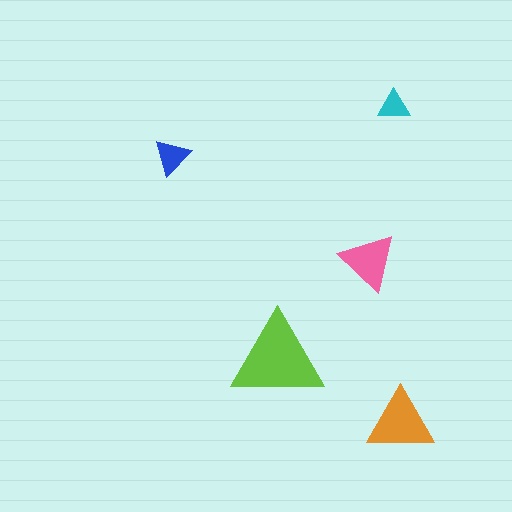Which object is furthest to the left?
The blue triangle is leftmost.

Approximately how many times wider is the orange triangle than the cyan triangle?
About 2 times wider.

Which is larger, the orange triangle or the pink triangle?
The orange one.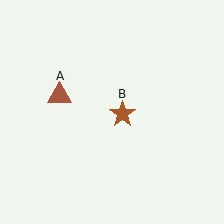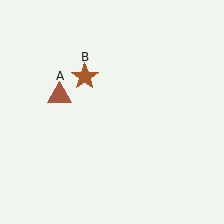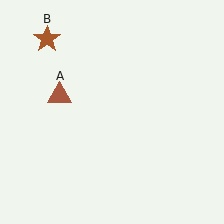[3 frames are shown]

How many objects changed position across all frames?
1 object changed position: brown star (object B).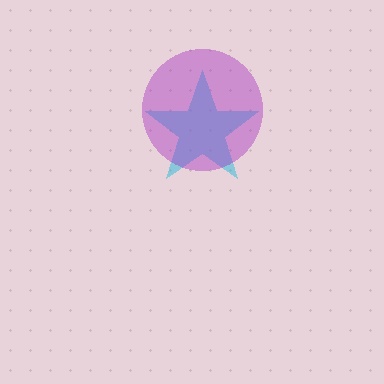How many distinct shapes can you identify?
There are 2 distinct shapes: a cyan star, a purple circle.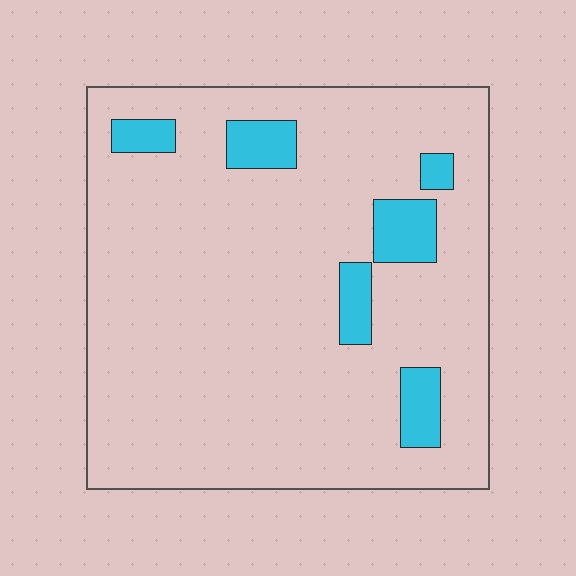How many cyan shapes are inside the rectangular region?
6.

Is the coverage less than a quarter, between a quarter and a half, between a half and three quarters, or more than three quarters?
Less than a quarter.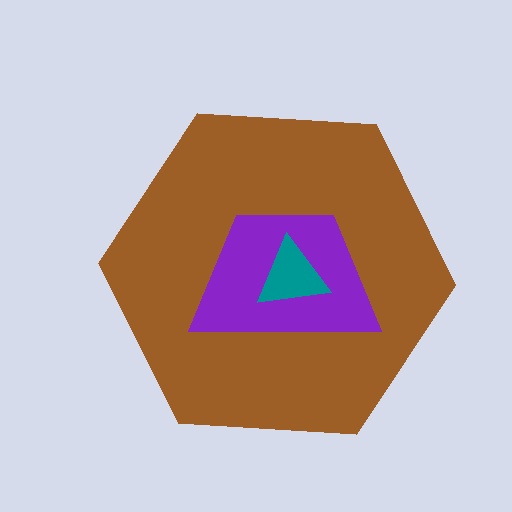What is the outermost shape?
The brown hexagon.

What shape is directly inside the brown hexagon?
The purple trapezoid.